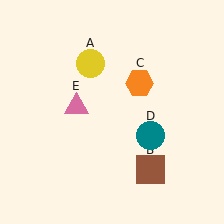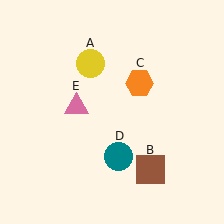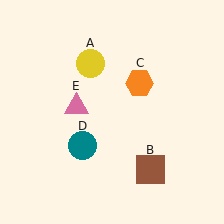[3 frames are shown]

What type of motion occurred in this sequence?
The teal circle (object D) rotated clockwise around the center of the scene.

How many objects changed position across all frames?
1 object changed position: teal circle (object D).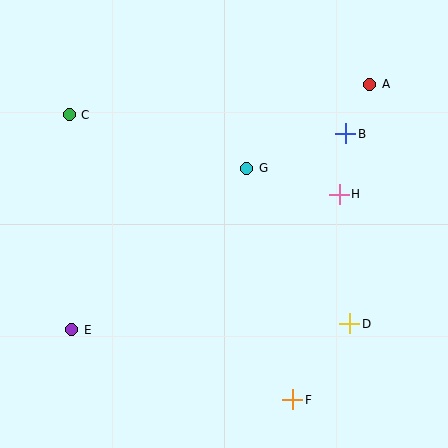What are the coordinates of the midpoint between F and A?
The midpoint between F and A is at (331, 242).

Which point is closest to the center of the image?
Point G at (247, 168) is closest to the center.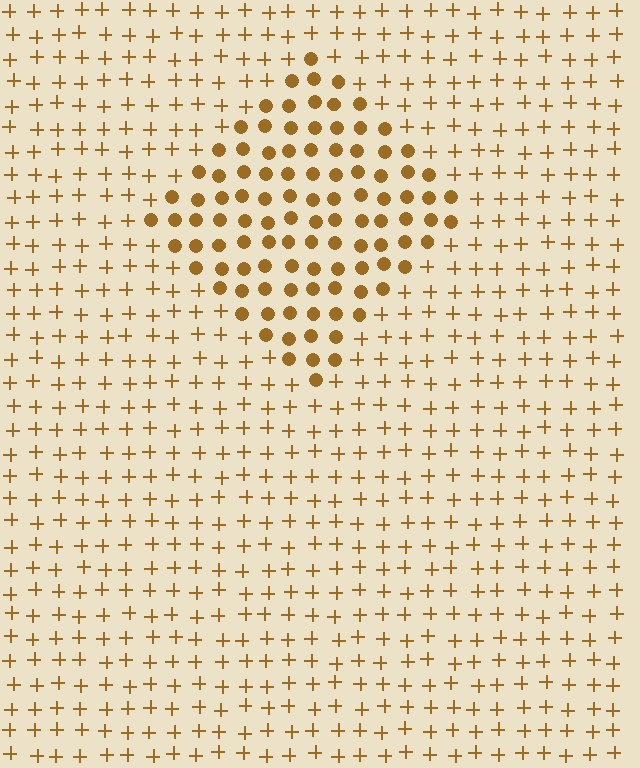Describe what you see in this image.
The image is filled with small brown elements arranged in a uniform grid. A diamond-shaped region contains circles, while the surrounding area contains plus signs. The boundary is defined purely by the change in element shape.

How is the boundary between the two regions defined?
The boundary is defined by a change in element shape: circles inside vs. plus signs outside. All elements share the same color and spacing.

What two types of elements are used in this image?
The image uses circles inside the diamond region and plus signs outside it.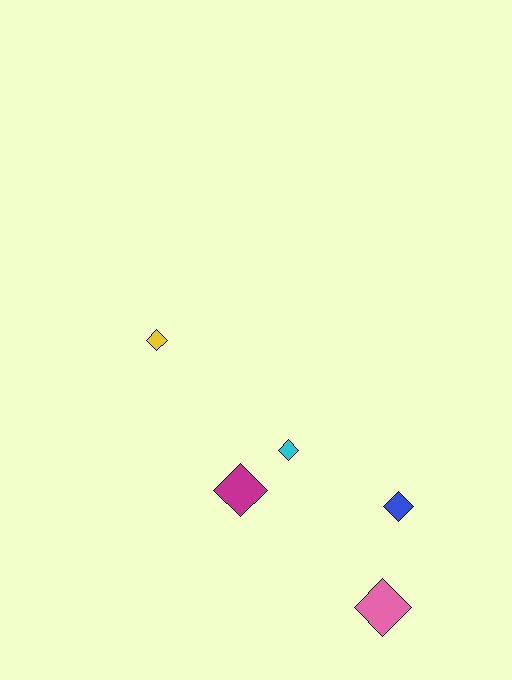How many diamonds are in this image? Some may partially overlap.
There are 5 diamonds.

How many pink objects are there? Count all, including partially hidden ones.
There is 1 pink object.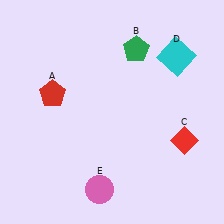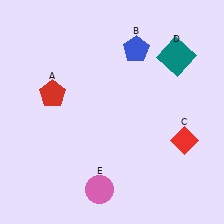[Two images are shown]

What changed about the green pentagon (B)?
In Image 1, B is green. In Image 2, it changed to blue.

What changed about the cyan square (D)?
In Image 1, D is cyan. In Image 2, it changed to teal.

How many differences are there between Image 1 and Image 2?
There are 2 differences between the two images.